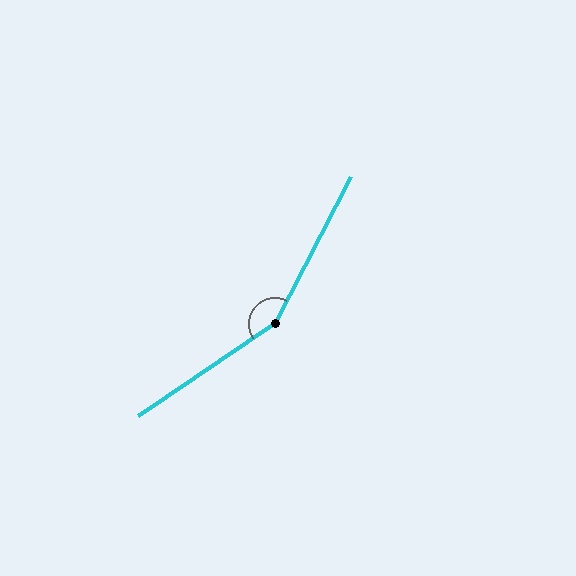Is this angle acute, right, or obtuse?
It is obtuse.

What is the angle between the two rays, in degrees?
Approximately 152 degrees.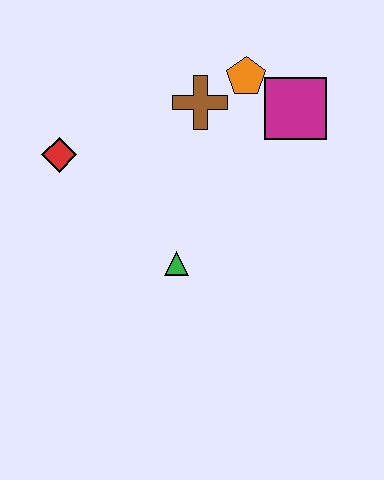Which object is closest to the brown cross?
The orange pentagon is closest to the brown cross.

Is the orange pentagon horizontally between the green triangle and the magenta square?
Yes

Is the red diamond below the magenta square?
Yes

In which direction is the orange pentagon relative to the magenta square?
The orange pentagon is to the left of the magenta square.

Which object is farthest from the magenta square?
The red diamond is farthest from the magenta square.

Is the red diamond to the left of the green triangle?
Yes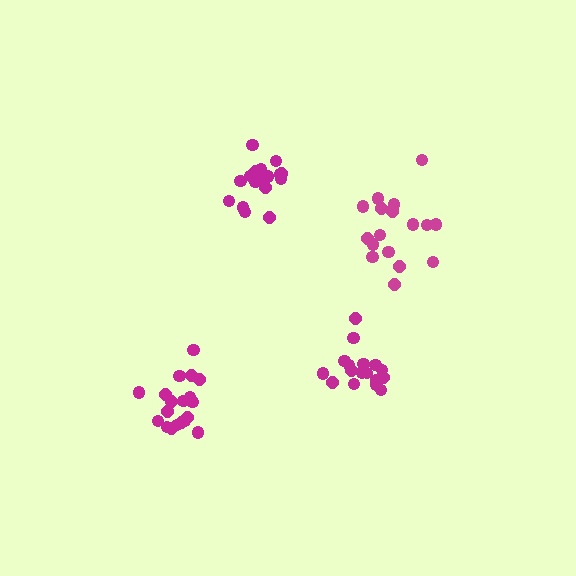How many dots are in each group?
Group 1: 20 dots, Group 2: 19 dots, Group 3: 17 dots, Group 4: 17 dots (73 total).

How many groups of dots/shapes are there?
There are 4 groups.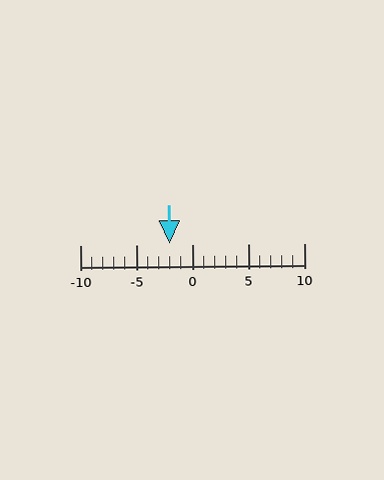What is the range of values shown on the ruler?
The ruler shows values from -10 to 10.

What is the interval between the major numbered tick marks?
The major tick marks are spaced 5 units apart.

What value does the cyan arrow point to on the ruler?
The cyan arrow points to approximately -2.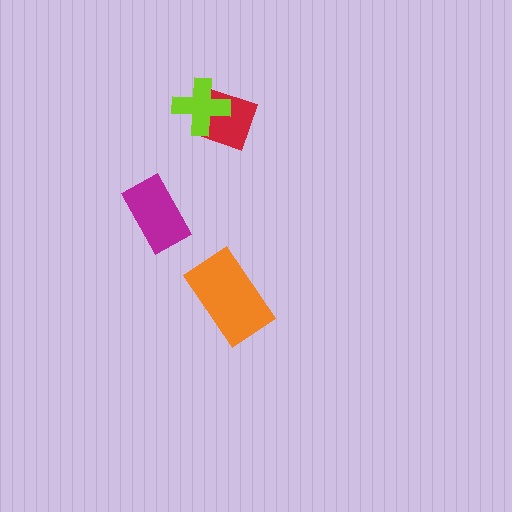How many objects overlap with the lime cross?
1 object overlaps with the lime cross.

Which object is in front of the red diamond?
The lime cross is in front of the red diamond.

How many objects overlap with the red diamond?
1 object overlaps with the red diamond.